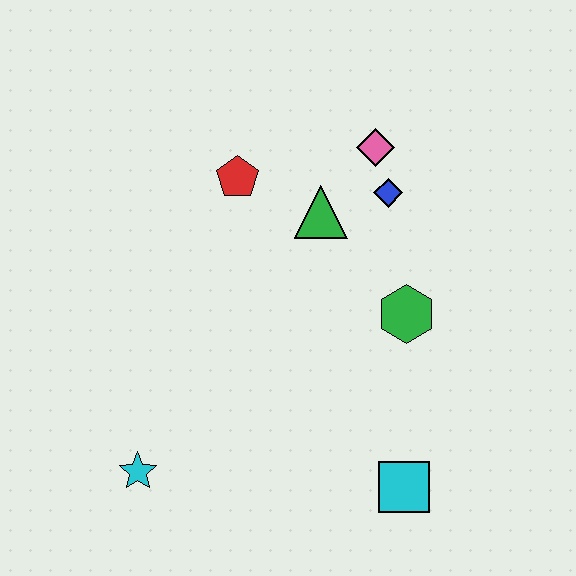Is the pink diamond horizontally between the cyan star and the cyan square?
Yes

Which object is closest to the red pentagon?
The green triangle is closest to the red pentagon.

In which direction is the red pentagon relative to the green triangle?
The red pentagon is to the left of the green triangle.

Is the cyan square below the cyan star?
Yes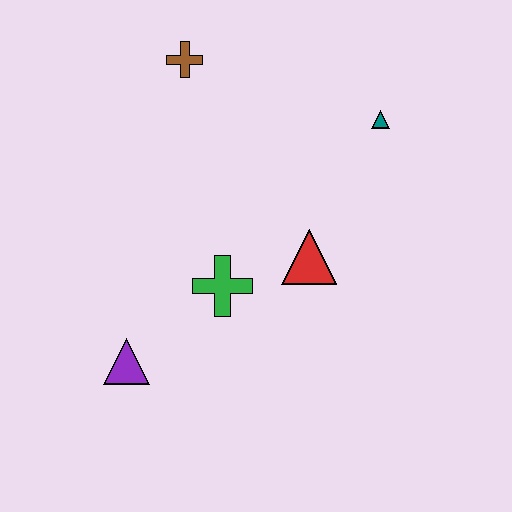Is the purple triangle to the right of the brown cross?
No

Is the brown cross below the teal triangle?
No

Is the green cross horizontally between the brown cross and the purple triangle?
No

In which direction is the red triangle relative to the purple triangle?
The red triangle is to the right of the purple triangle.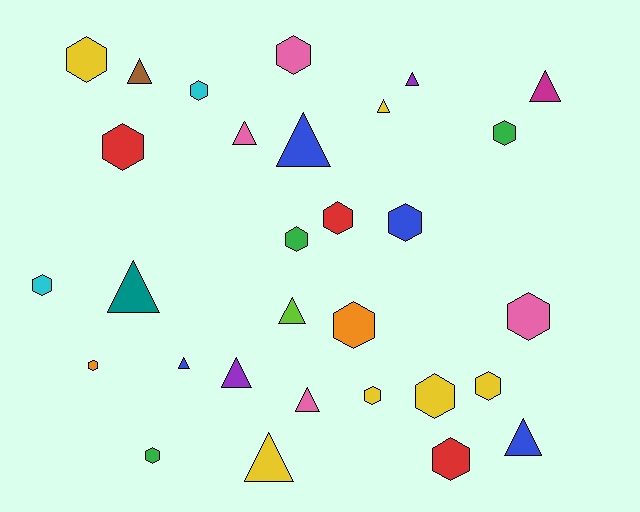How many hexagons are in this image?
There are 17 hexagons.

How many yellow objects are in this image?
There are 6 yellow objects.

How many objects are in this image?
There are 30 objects.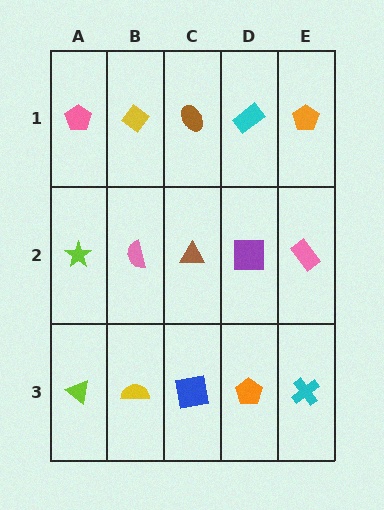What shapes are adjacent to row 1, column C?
A brown triangle (row 2, column C), a yellow diamond (row 1, column B), a cyan rectangle (row 1, column D).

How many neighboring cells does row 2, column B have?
4.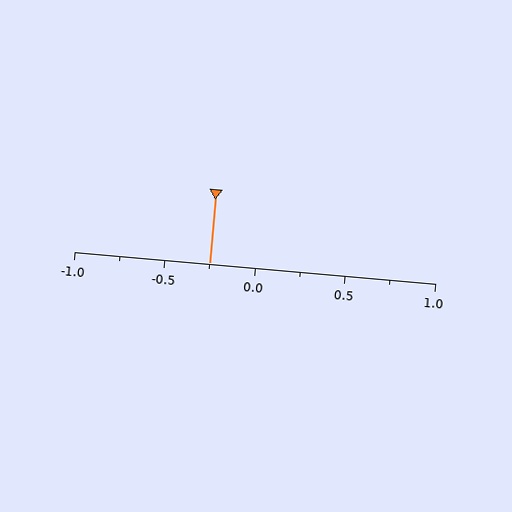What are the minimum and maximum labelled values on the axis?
The axis runs from -1.0 to 1.0.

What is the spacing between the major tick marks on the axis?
The major ticks are spaced 0.5 apart.